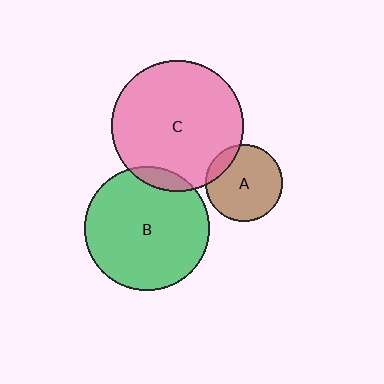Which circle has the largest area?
Circle C (pink).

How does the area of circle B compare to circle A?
Approximately 2.6 times.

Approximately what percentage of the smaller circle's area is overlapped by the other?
Approximately 10%.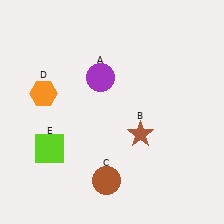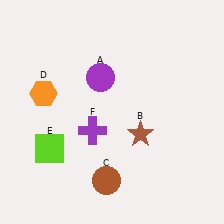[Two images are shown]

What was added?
A purple cross (F) was added in Image 2.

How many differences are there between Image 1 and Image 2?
There is 1 difference between the two images.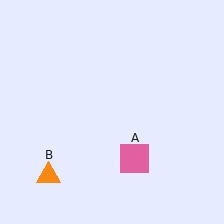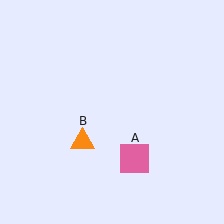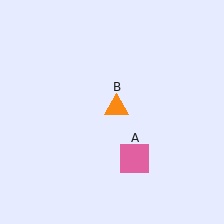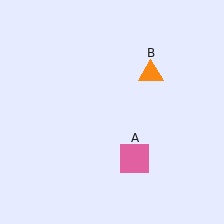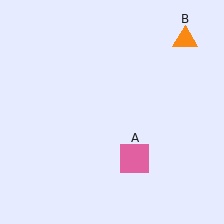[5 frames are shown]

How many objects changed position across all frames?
1 object changed position: orange triangle (object B).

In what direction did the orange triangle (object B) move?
The orange triangle (object B) moved up and to the right.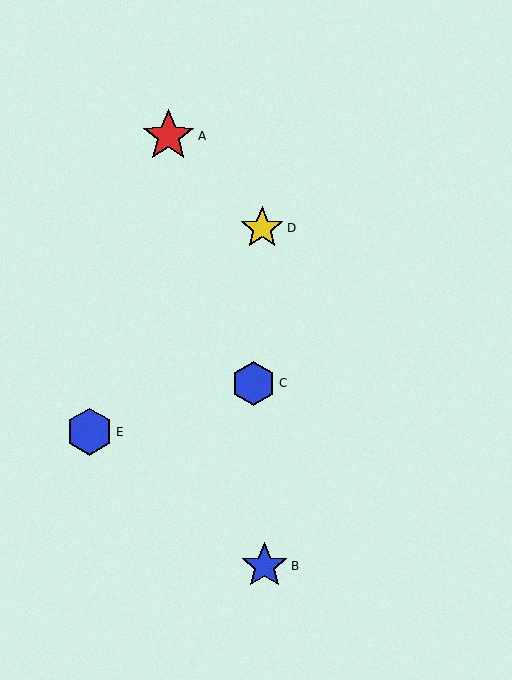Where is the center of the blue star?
The center of the blue star is at (264, 566).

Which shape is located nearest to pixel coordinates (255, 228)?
The yellow star (labeled D) at (262, 228) is nearest to that location.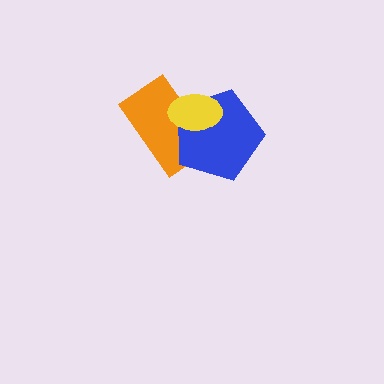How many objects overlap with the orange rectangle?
2 objects overlap with the orange rectangle.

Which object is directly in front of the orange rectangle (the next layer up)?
The blue pentagon is directly in front of the orange rectangle.